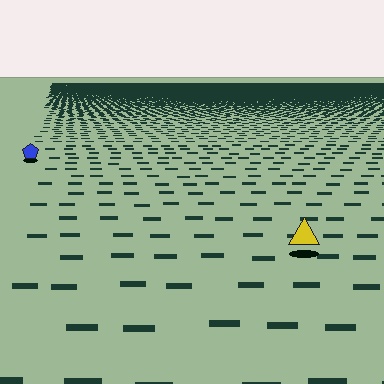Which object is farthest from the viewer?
The blue pentagon is farthest from the viewer. It appears smaller and the ground texture around it is denser.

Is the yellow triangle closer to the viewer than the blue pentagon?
Yes. The yellow triangle is closer — you can tell from the texture gradient: the ground texture is coarser near it.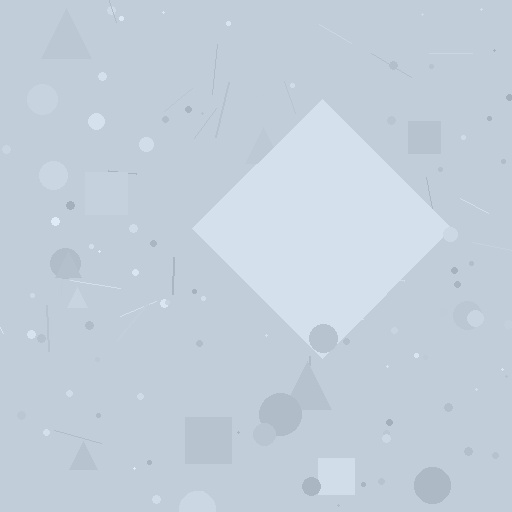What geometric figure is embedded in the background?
A diamond is embedded in the background.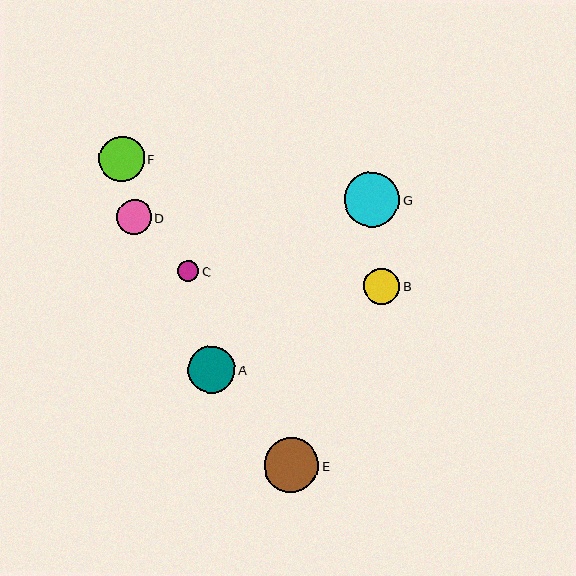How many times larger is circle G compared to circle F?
Circle G is approximately 1.2 times the size of circle F.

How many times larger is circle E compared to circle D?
Circle E is approximately 1.6 times the size of circle D.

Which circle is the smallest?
Circle C is the smallest with a size of approximately 21 pixels.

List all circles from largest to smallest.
From largest to smallest: G, E, A, F, B, D, C.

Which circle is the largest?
Circle G is the largest with a size of approximately 55 pixels.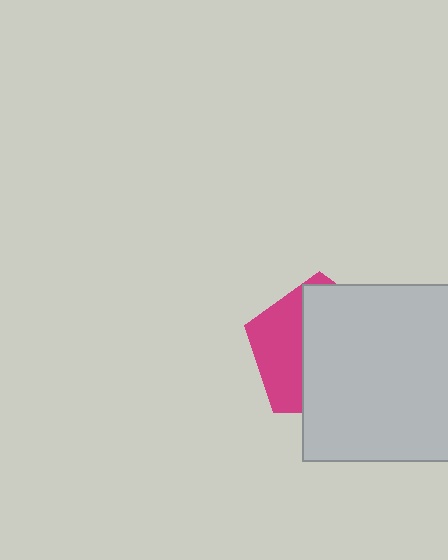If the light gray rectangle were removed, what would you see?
You would see the complete magenta pentagon.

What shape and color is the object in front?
The object in front is a light gray rectangle.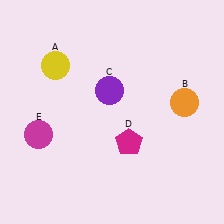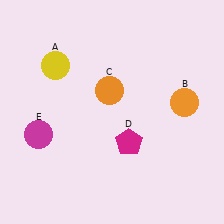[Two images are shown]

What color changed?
The circle (C) changed from purple in Image 1 to orange in Image 2.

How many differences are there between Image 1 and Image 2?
There is 1 difference between the two images.